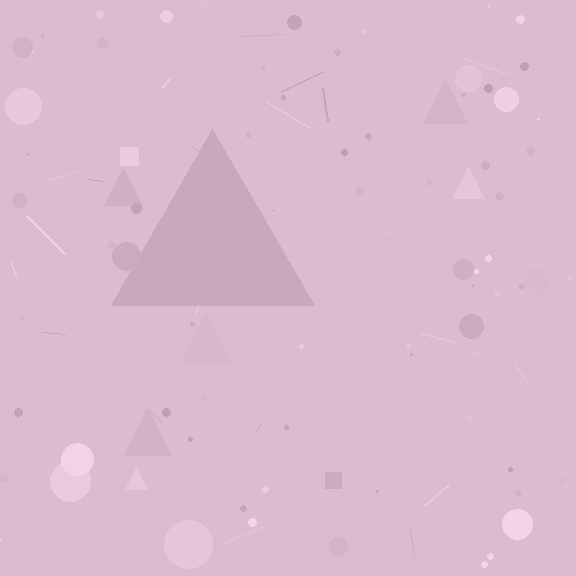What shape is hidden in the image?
A triangle is hidden in the image.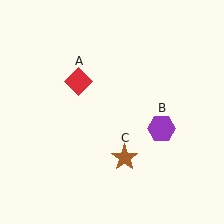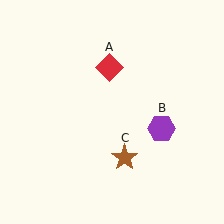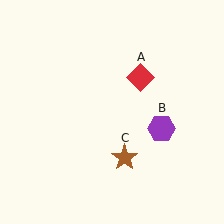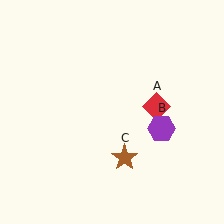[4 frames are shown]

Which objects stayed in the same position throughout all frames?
Purple hexagon (object B) and brown star (object C) remained stationary.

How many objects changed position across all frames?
1 object changed position: red diamond (object A).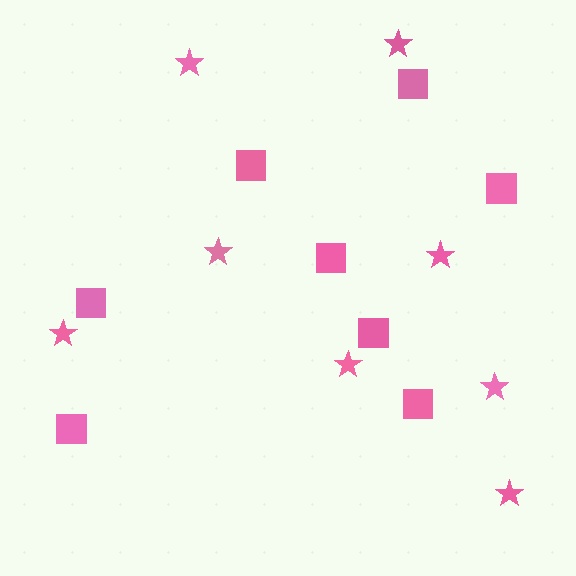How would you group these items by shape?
There are 2 groups: one group of squares (8) and one group of stars (8).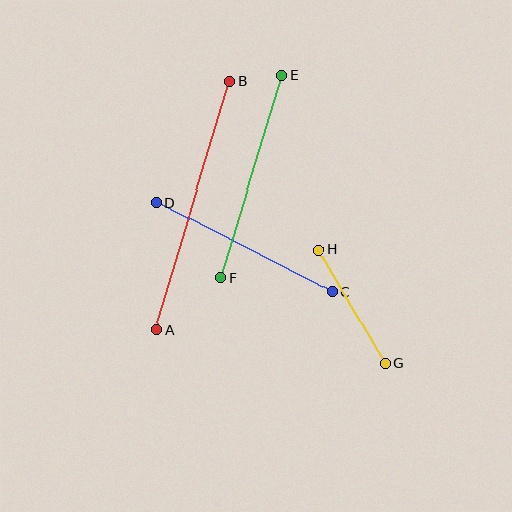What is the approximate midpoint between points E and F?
The midpoint is at approximately (251, 176) pixels.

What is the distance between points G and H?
The distance is approximately 132 pixels.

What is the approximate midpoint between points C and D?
The midpoint is at approximately (244, 247) pixels.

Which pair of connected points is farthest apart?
Points A and B are farthest apart.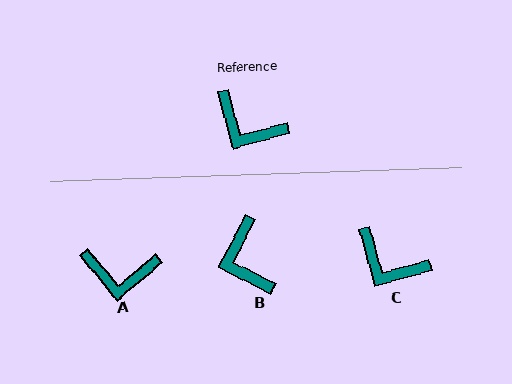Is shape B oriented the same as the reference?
No, it is off by about 43 degrees.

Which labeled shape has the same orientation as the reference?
C.